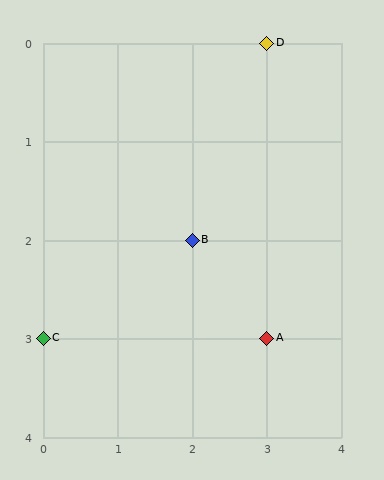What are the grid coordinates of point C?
Point C is at grid coordinates (0, 3).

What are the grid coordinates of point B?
Point B is at grid coordinates (2, 2).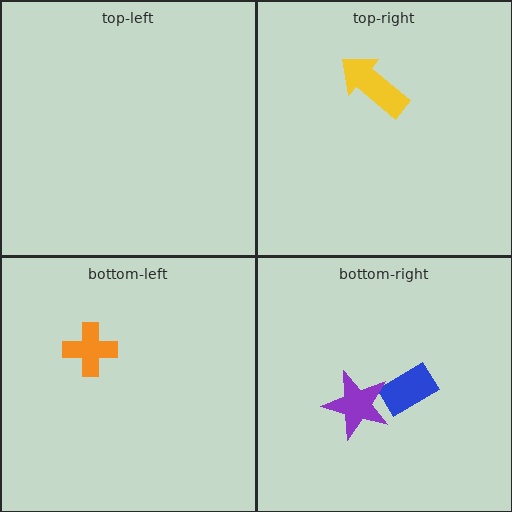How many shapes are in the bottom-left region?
1.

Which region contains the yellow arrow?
The top-right region.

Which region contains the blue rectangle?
The bottom-right region.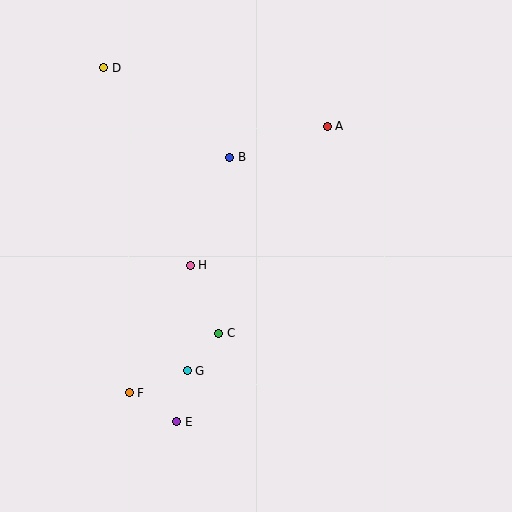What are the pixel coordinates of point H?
Point H is at (190, 265).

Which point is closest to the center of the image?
Point H at (190, 265) is closest to the center.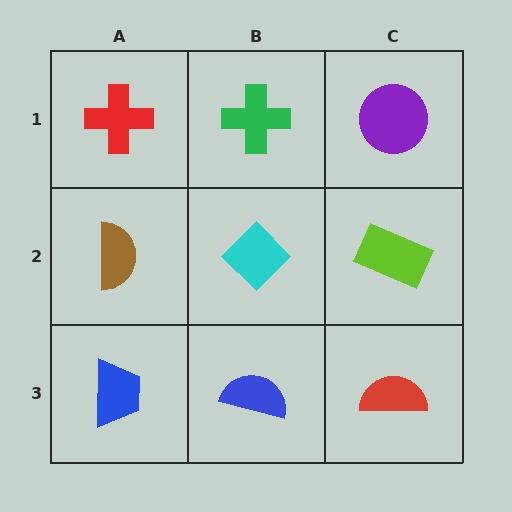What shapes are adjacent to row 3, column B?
A cyan diamond (row 2, column B), a blue trapezoid (row 3, column A), a red semicircle (row 3, column C).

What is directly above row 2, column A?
A red cross.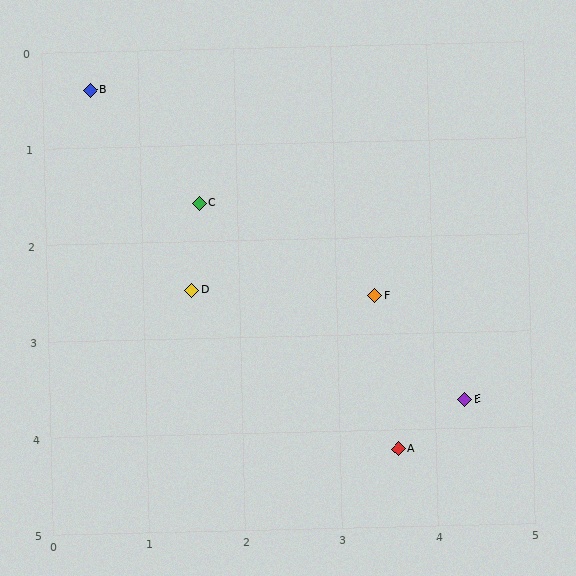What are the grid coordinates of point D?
Point D is at approximately (1.5, 2.5).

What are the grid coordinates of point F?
Point F is at approximately (3.4, 2.6).